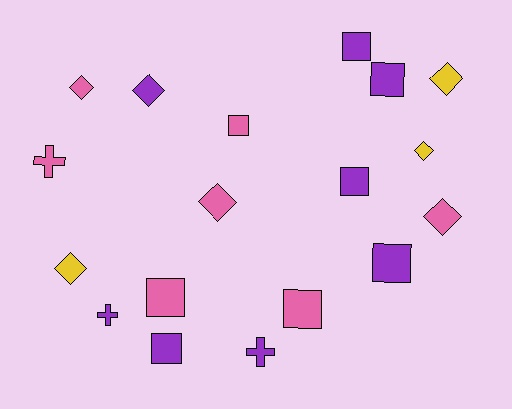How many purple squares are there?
There are 5 purple squares.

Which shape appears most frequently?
Square, with 8 objects.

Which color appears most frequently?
Purple, with 8 objects.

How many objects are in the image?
There are 18 objects.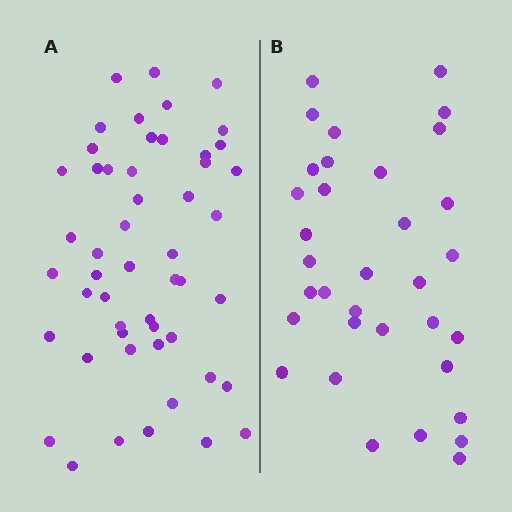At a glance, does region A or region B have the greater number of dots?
Region A (the left region) has more dots.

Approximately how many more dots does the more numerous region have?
Region A has approximately 15 more dots than region B.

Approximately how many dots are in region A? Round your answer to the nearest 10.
About 50 dots. (The exact count is 51, which rounds to 50.)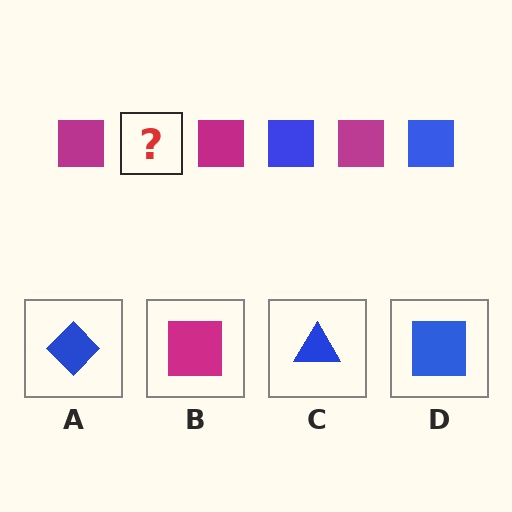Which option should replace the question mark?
Option D.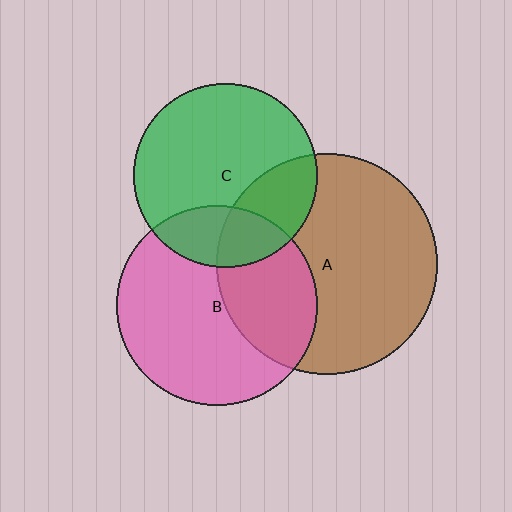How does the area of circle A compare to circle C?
Approximately 1.4 times.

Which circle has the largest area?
Circle A (brown).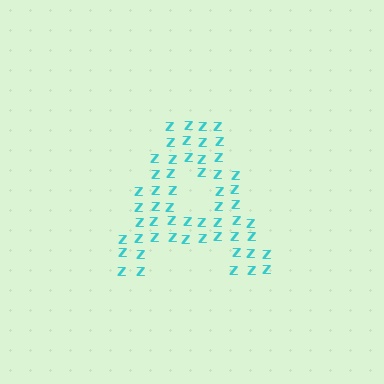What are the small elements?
The small elements are letter Z's.